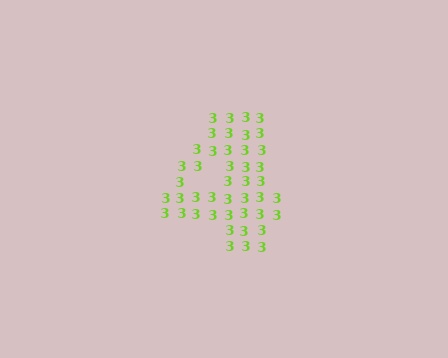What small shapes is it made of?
It is made of small digit 3's.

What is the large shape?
The large shape is the digit 4.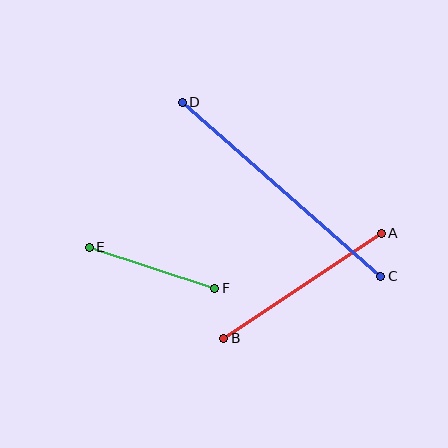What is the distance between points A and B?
The distance is approximately 189 pixels.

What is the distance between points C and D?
The distance is approximately 264 pixels.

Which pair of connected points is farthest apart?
Points C and D are farthest apart.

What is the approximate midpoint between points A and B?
The midpoint is at approximately (303, 286) pixels.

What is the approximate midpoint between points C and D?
The midpoint is at approximately (282, 189) pixels.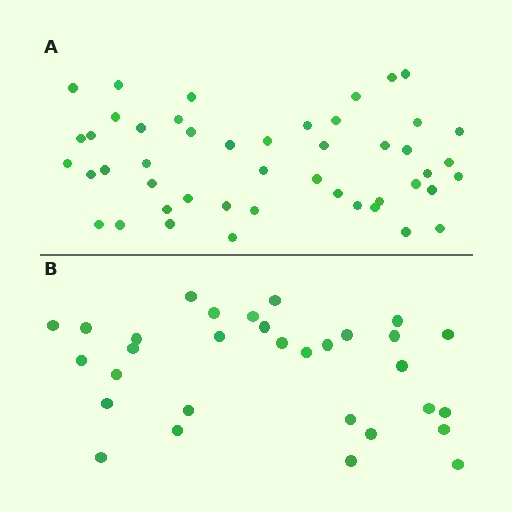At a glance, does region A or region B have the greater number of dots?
Region A (the top region) has more dots.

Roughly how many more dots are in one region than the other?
Region A has approximately 15 more dots than region B.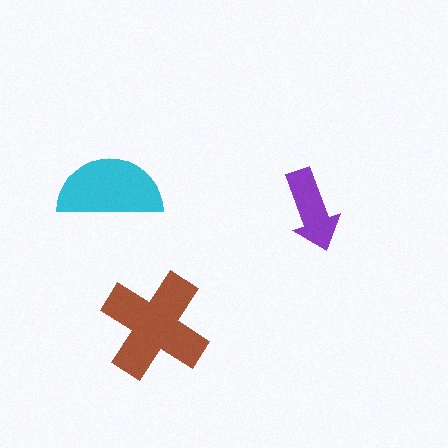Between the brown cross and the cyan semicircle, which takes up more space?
The brown cross.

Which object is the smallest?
The purple arrow.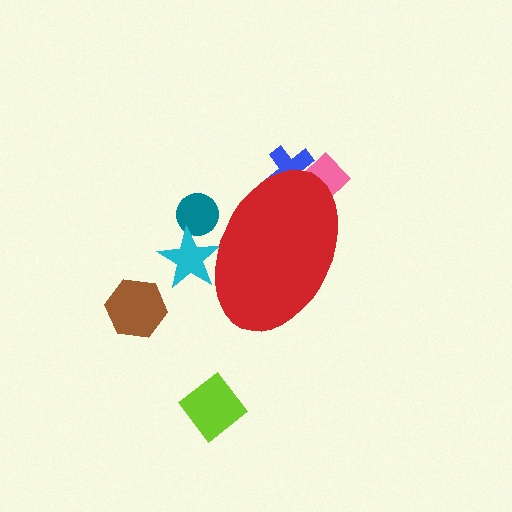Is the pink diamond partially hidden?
Yes, the pink diamond is partially hidden behind the red ellipse.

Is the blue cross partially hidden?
Yes, the blue cross is partially hidden behind the red ellipse.